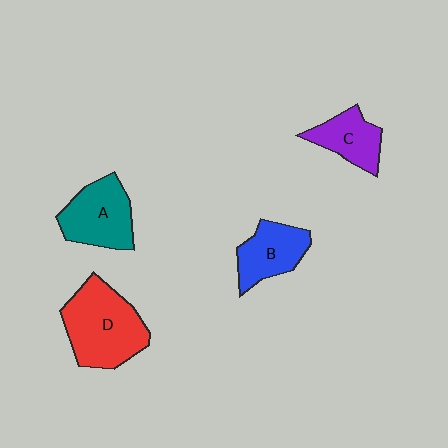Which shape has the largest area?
Shape D (red).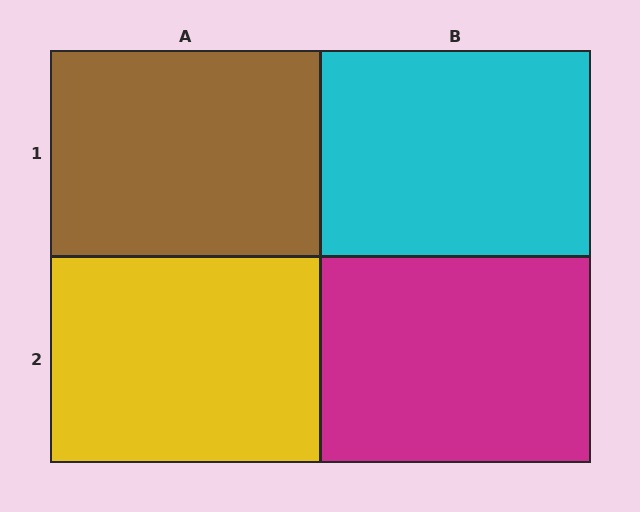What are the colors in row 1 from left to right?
Brown, cyan.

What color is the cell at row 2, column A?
Yellow.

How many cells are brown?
1 cell is brown.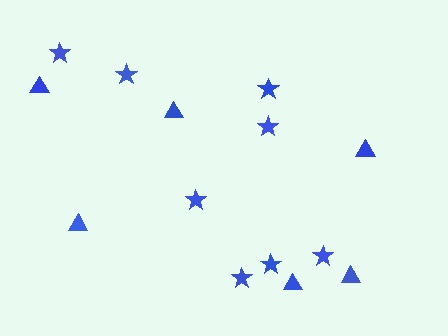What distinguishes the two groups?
There are 2 groups: one group of triangles (6) and one group of stars (8).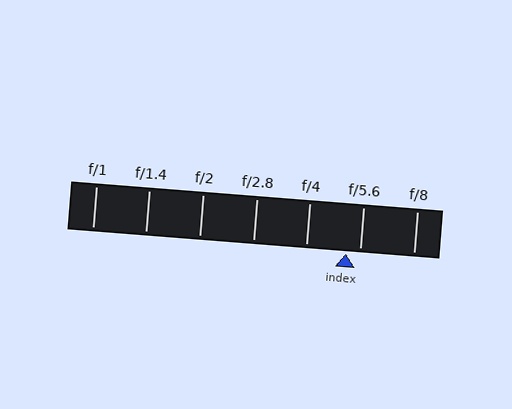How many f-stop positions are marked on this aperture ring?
There are 7 f-stop positions marked.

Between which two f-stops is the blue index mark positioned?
The index mark is between f/4 and f/5.6.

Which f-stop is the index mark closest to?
The index mark is closest to f/5.6.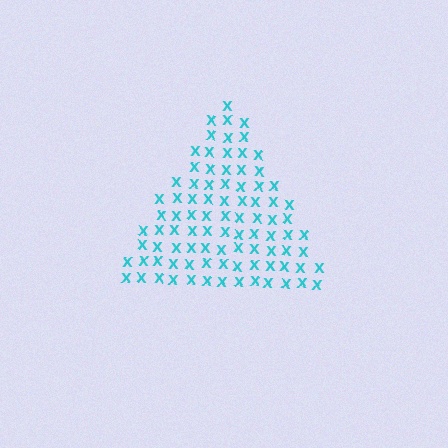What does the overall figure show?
The overall figure shows a triangle.